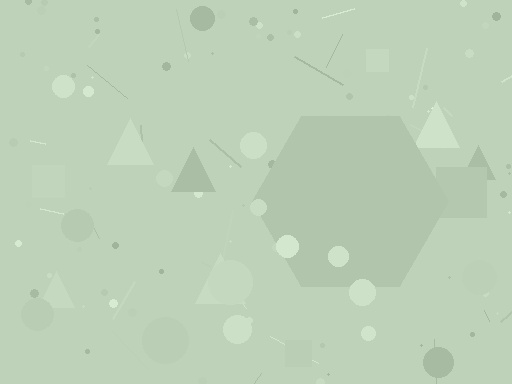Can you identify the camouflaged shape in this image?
The camouflaged shape is a hexagon.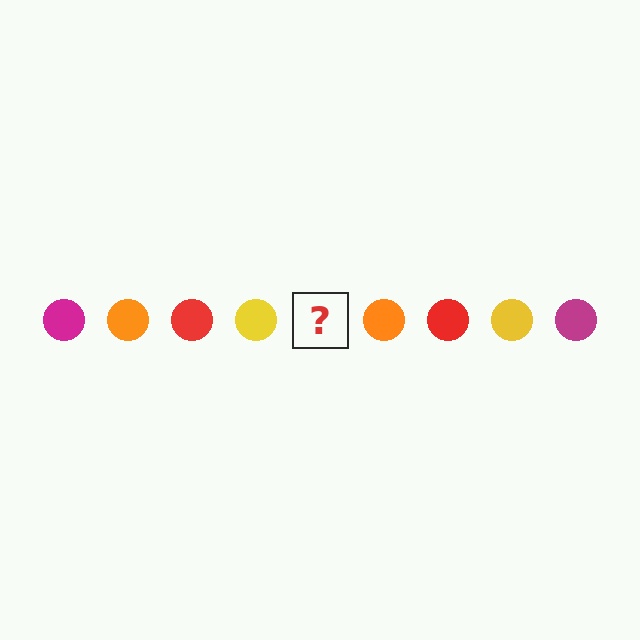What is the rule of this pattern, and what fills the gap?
The rule is that the pattern cycles through magenta, orange, red, yellow circles. The gap should be filled with a magenta circle.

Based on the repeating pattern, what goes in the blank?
The blank should be a magenta circle.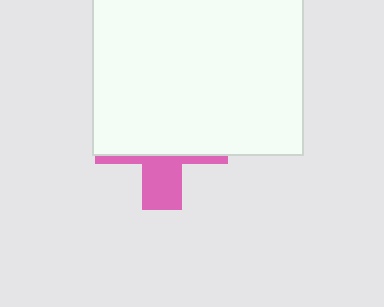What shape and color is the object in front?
The object in front is a white rectangle.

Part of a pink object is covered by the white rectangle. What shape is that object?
It is a cross.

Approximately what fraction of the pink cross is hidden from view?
Roughly 68% of the pink cross is hidden behind the white rectangle.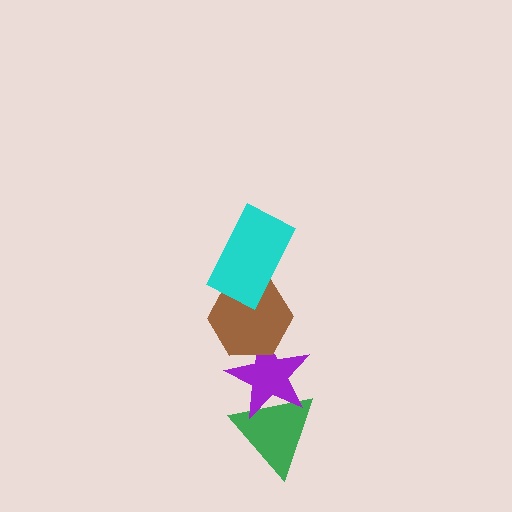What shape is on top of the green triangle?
The purple star is on top of the green triangle.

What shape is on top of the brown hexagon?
The cyan rectangle is on top of the brown hexagon.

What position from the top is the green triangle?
The green triangle is 4th from the top.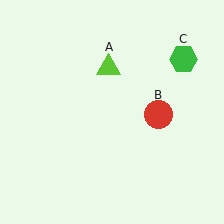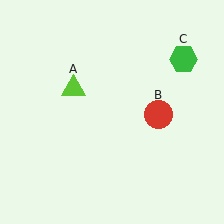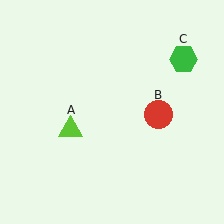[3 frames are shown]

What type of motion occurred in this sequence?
The lime triangle (object A) rotated counterclockwise around the center of the scene.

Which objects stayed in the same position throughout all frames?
Red circle (object B) and green hexagon (object C) remained stationary.